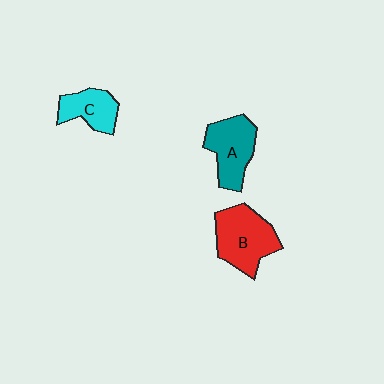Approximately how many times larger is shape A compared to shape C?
Approximately 1.4 times.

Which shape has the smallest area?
Shape C (cyan).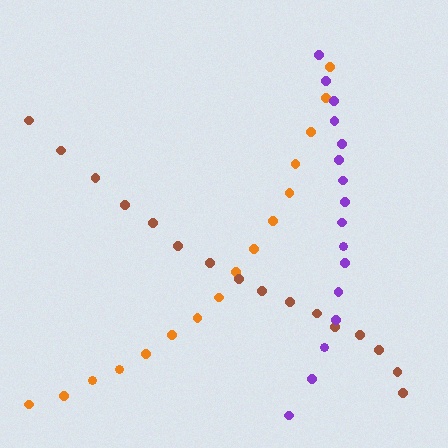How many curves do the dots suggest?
There are 3 distinct paths.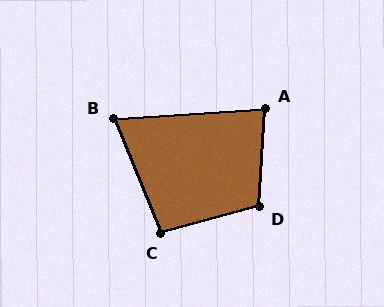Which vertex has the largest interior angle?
D, at approximately 108 degrees.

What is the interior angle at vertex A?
Approximately 83 degrees (acute).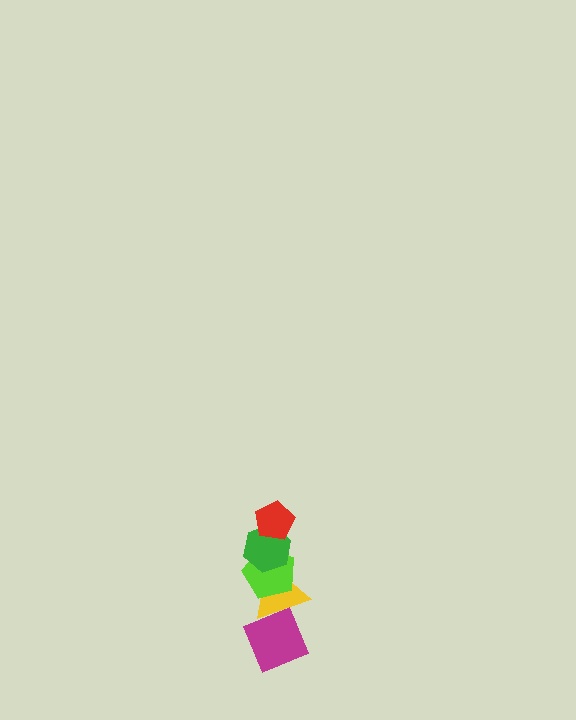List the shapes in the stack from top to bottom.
From top to bottom: the red pentagon, the green hexagon, the lime pentagon, the yellow triangle, the magenta diamond.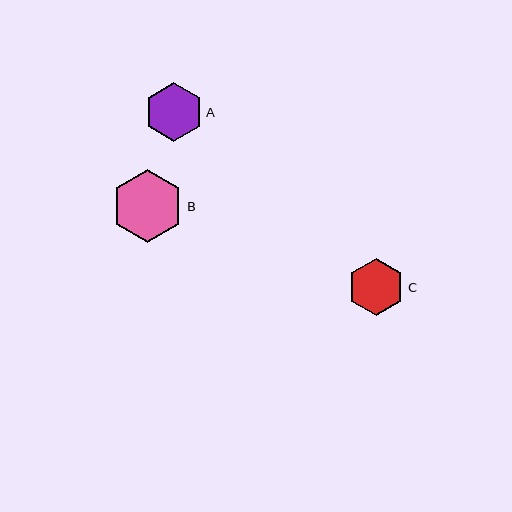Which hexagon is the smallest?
Hexagon C is the smallest with a size of approximately 57 pixels.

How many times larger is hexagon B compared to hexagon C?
Hexagon B is approximately 1.3 times the size of hexagon C.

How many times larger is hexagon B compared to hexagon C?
Hexagon B is approximately 1.3 times the size of hexagon C.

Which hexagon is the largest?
Hexagon B is the largest with a size of approximately 72 pixels.